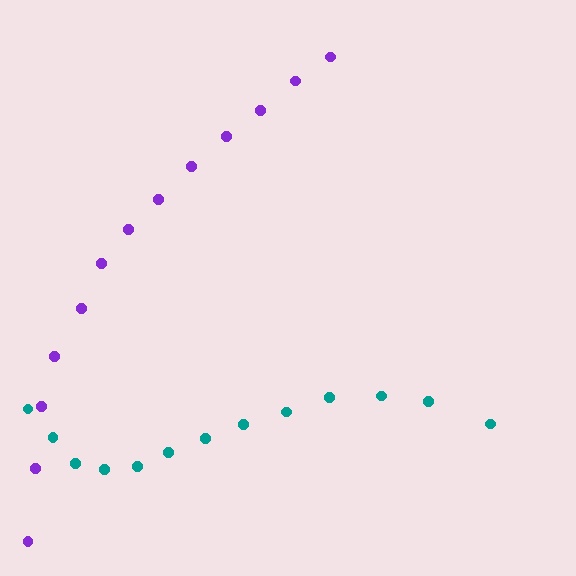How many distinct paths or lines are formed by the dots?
There are 2 distinct paths.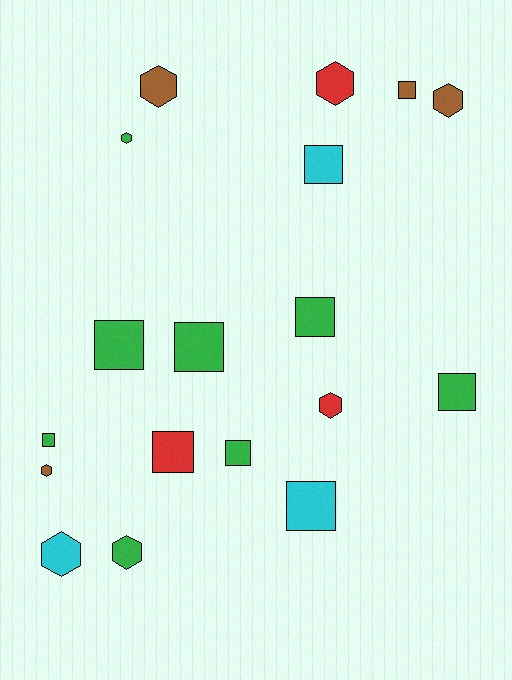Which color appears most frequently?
Green, with 8 objects.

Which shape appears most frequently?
Square, with 10 objects.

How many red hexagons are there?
There are 2 red hexagons.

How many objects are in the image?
There are 18 objects.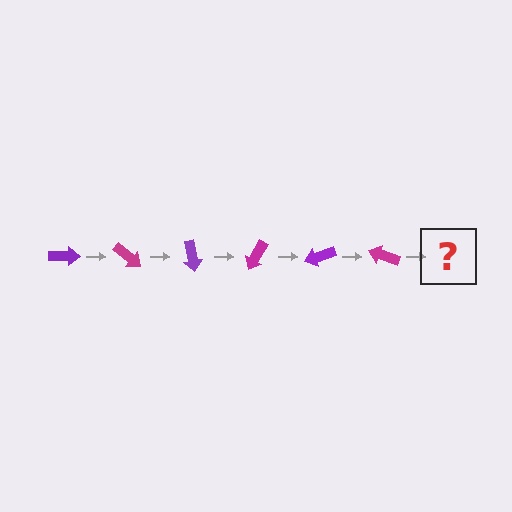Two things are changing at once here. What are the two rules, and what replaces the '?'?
The two rules are that it rotates 40 degrees each step and the color cycles through purple and magenta. The '?' should be a purple arrow, rotated 240 degrees from the start.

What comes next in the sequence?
The next element should be a purple arrow, rotated 240 degrees from the start.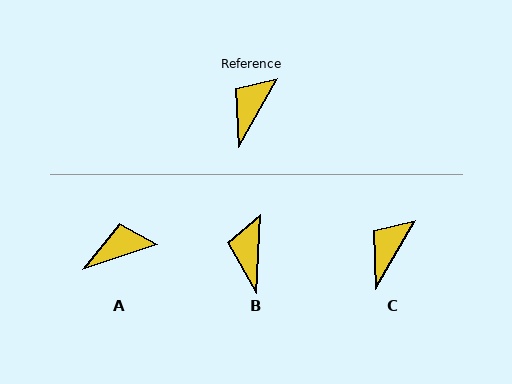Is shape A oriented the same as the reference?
No, it is off by about 42 degrees.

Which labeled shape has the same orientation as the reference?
C.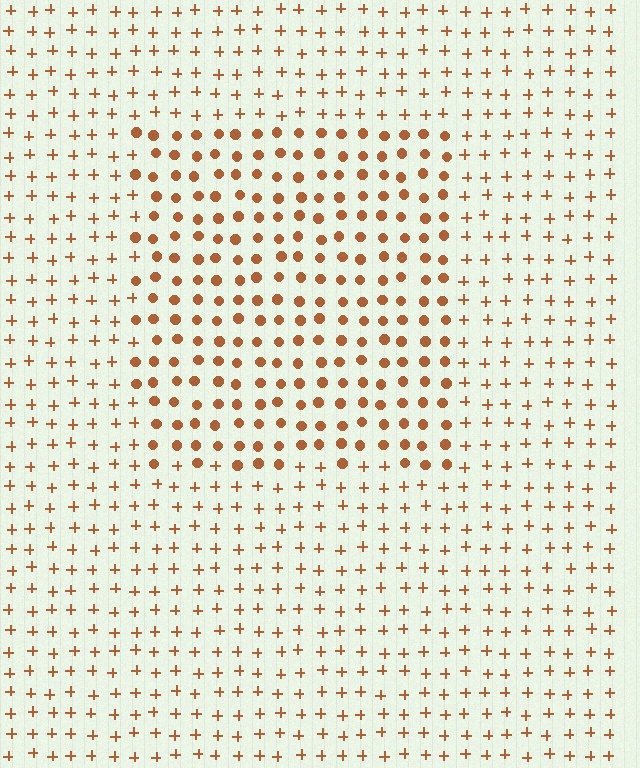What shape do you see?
I see a rectangle.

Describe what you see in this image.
The image is filled with small brown elements arranged in a uniform grid. A rectangle-shaped region contains circles, while the surrounding area contains plus signs. The boundary is defined purely by the change in element shape.